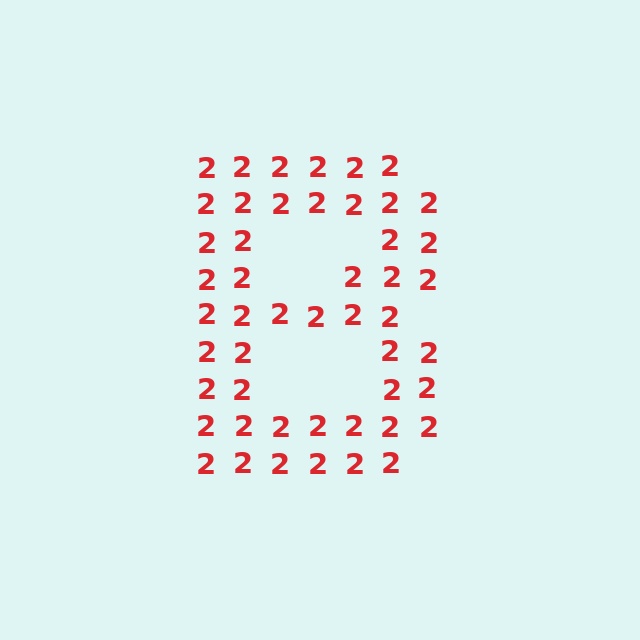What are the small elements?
The small elements are digit 2's.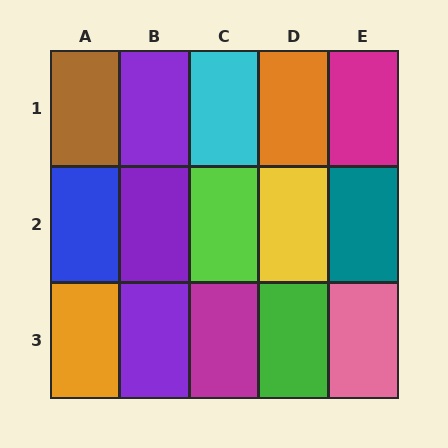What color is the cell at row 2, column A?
Blue.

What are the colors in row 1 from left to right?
Brown, purple, cyan, orange, magenta.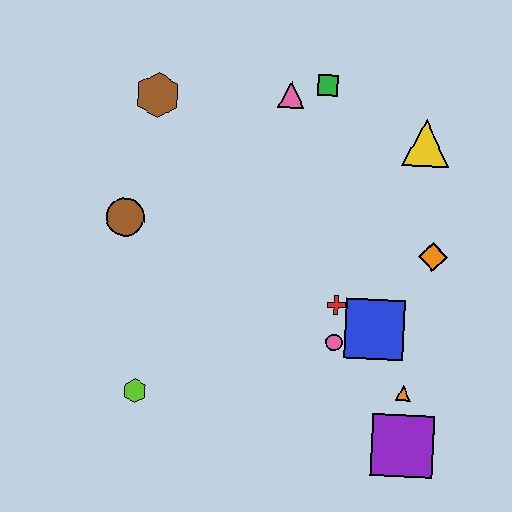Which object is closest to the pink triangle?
The green square is closest to the pink triangle.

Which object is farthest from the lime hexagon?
The yellow triangle is farthest from the lime hexagon.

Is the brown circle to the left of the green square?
Yes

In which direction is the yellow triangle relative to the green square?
The yellow triangle is to the right of the green square.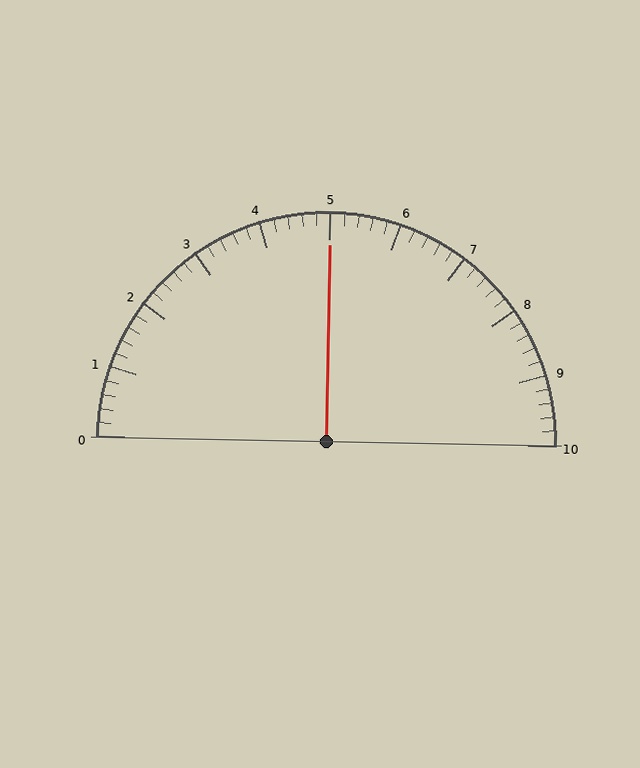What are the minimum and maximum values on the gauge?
The gauge ranges from 0 to 10.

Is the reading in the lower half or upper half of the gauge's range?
The reading is in the upper half of the range (0 to 10).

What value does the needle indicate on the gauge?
The needle indicates approximately 5.0.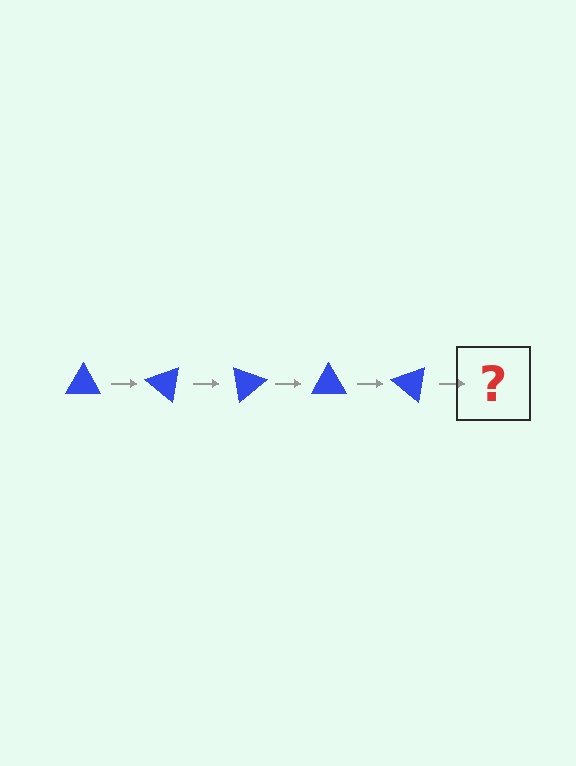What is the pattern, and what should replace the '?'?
The pattern is that the triangle rotates 40 degrees each step. The '?' should be a blue triangle rotated 200 degrees.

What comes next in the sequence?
The next element should be a blue triangle rotated 200 degrees.